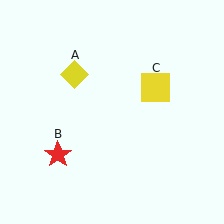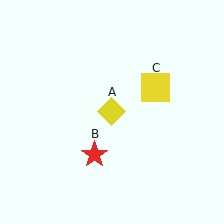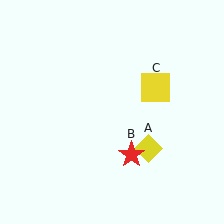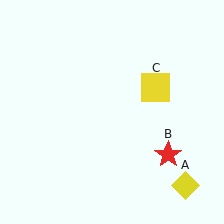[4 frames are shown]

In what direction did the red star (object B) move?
The red star (object B) moved right.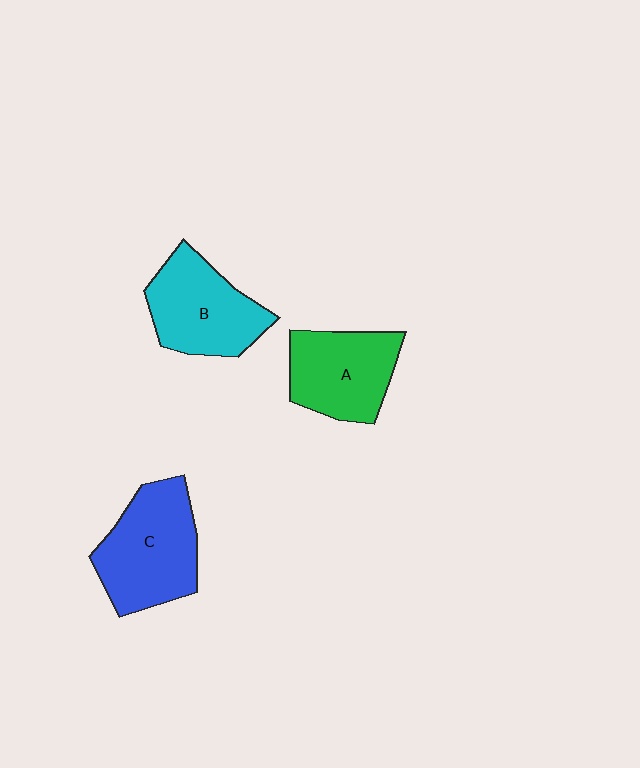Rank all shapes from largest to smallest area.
From largest to smallest: C (blue), B (cyan), A (green).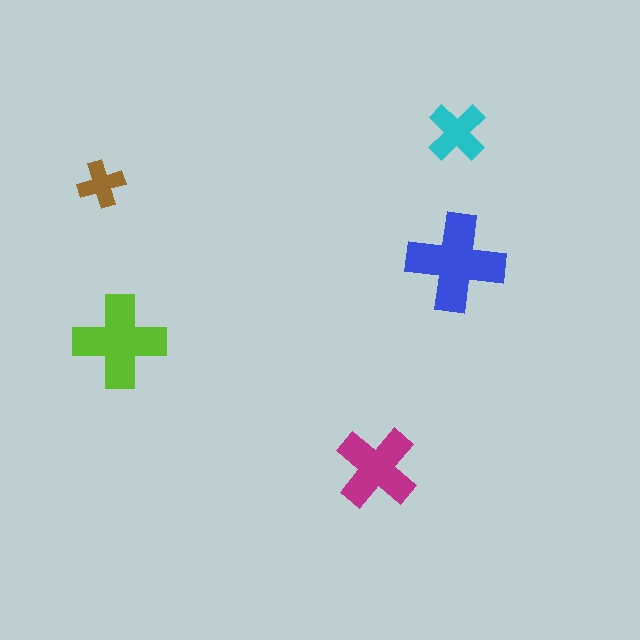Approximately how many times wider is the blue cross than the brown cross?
About 2 times wider.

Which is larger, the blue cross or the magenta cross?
The blue one.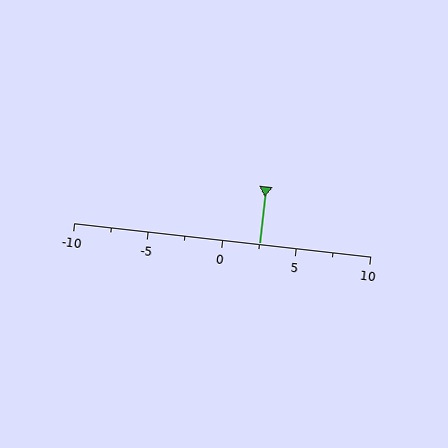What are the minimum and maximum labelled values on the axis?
The axis runs from -10 to 10.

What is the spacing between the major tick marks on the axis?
The major ticks are spaced 5 apart.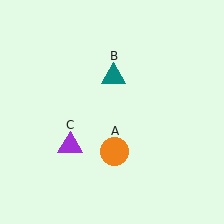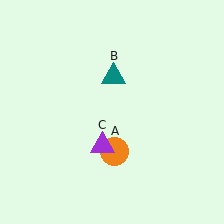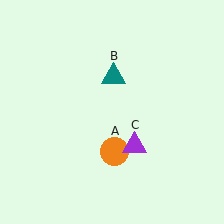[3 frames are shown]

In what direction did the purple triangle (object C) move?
The purple triangle (object C) moved right.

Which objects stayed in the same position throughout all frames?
Orange circle (object A) and teal triangle (object B) remained stationary.